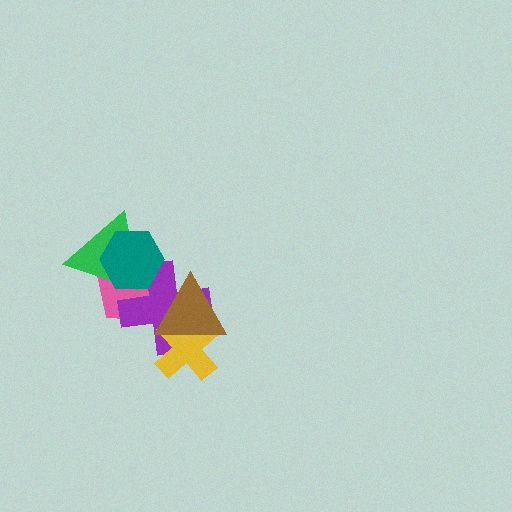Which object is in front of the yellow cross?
The brown triangle is in front of the yellow cross.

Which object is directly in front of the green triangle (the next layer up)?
The purple cross is directly in front of the green triangle.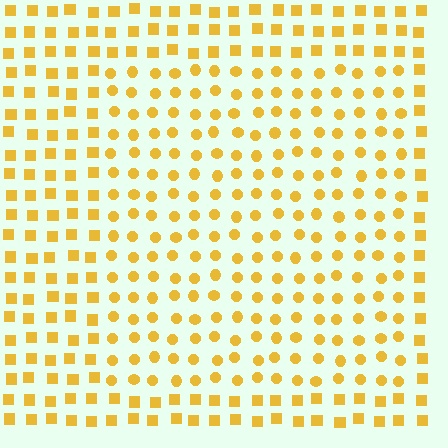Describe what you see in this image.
The image is filled with small yellow elements arranged in a uniform grid. A rectangle-shaped region contains circles, while the surrounding area contains squares. The boundary is defined purely by the change in element shape.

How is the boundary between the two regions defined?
The boundary is defined by a change in element shape: circles inside vs. squares outside. All elements share the same color and spacing.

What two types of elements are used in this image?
The image uses circles inside the rectangle region and squares outside it.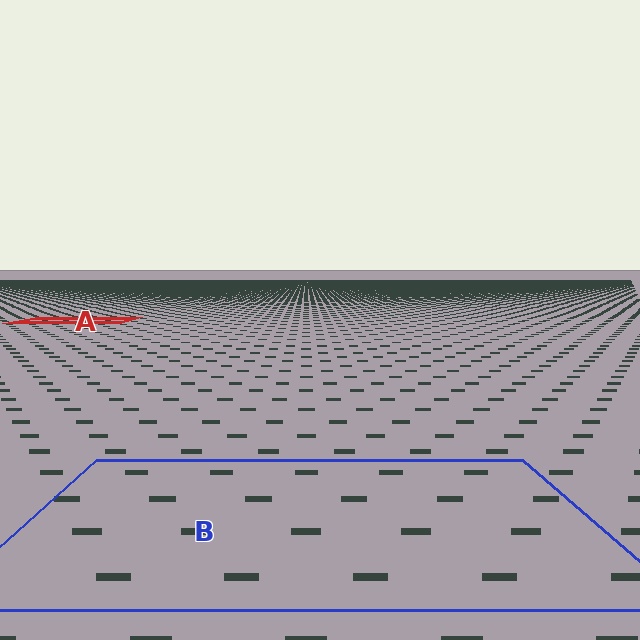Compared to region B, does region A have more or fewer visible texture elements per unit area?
Region A has more texture elements per unit area — they are packed more densely because it is farther away.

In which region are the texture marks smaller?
The texture marks are smaller in region A, because it is farther away.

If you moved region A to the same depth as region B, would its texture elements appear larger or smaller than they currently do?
They would appear larger. At a closer depth, the same texture elements are projected at a bigger on-screen size.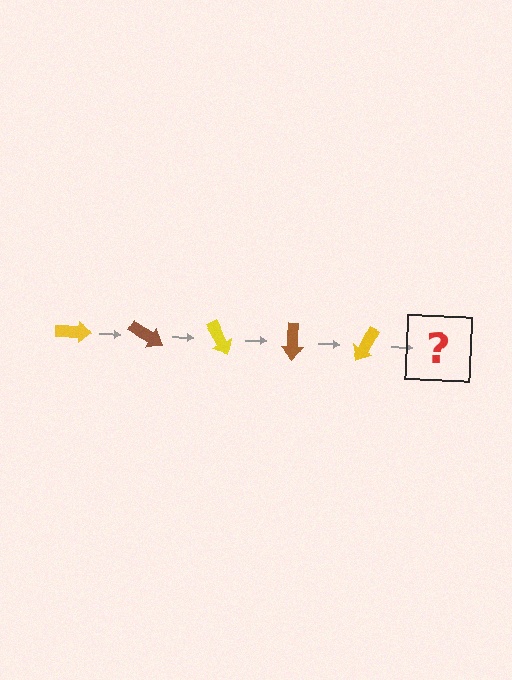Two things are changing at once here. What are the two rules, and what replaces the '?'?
The two rules are that it rotates 30 degrees each step and the color cycles through yellow and brown. The '?' should be a brown arrow, rotated 150 degrees from the start.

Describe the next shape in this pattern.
It should be a brown arrow, rotated 150 degrees from the start.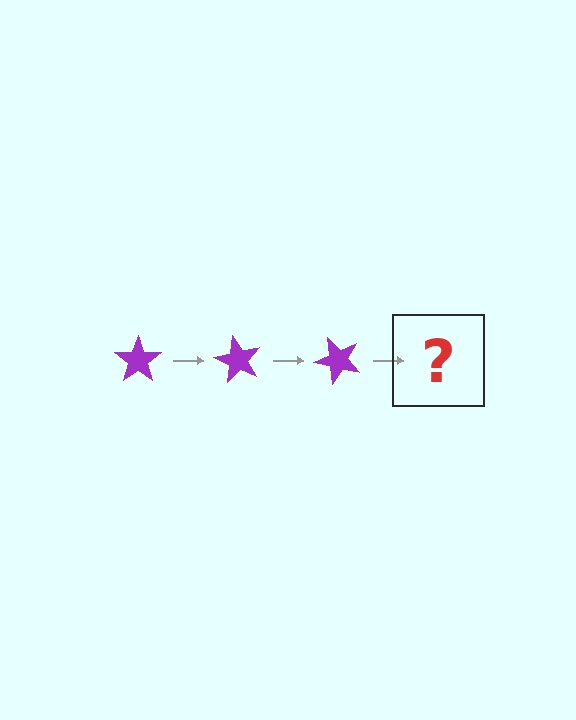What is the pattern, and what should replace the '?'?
The pattern is that the star rotates 60 degrees each step. The '?' should be a purple star rotated 180 degrees.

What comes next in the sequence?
The next element should be a purple star rotated 180 degrees.